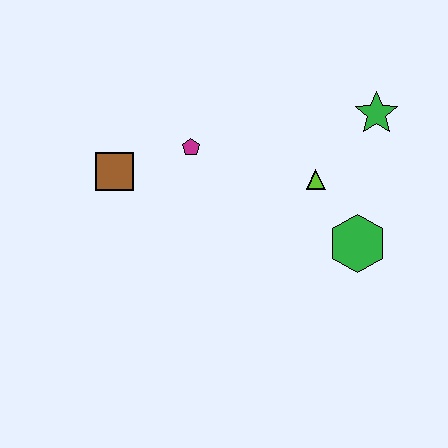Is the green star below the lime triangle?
No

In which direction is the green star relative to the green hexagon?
The green star is above the green hexagon.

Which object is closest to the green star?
The lime triangle is closest to the green star.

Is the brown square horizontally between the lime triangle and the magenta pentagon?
No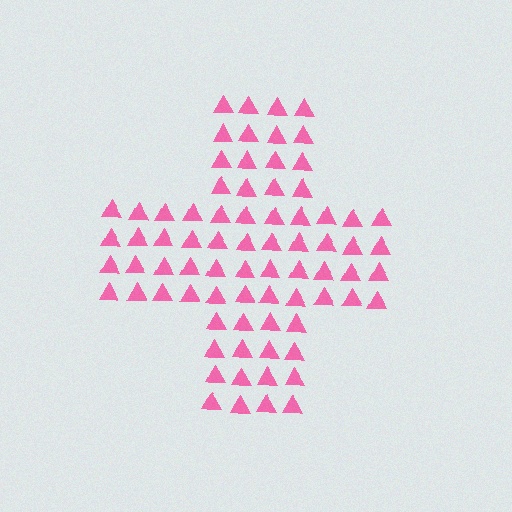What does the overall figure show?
The overall figure shows a cross.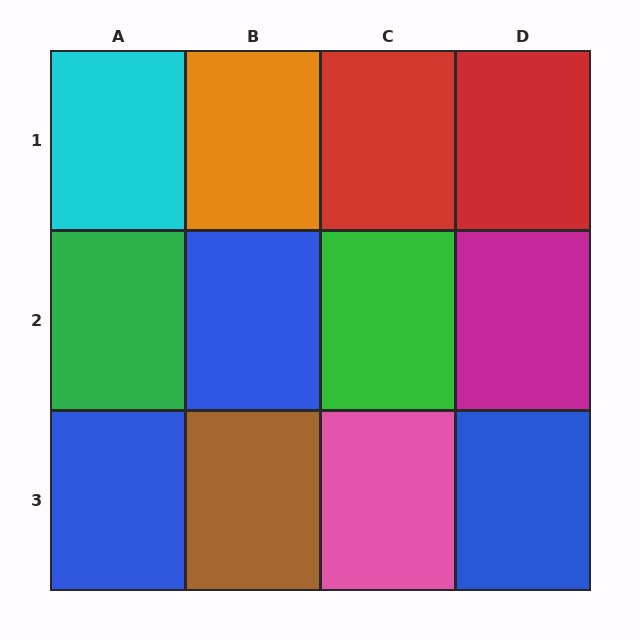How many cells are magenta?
1 cell is magenta.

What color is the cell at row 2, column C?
Green.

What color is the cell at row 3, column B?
Brown.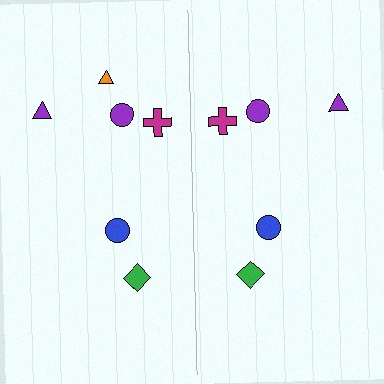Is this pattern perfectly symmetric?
No, the pattern is not perfectly symmetric. A orange triangle is missing from the right side.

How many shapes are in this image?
There are 11 shapes in this image.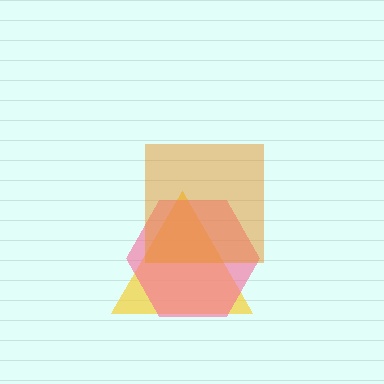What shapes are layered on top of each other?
The layered shapes are: a yellow triangle, a pink hexagon, an orange square.